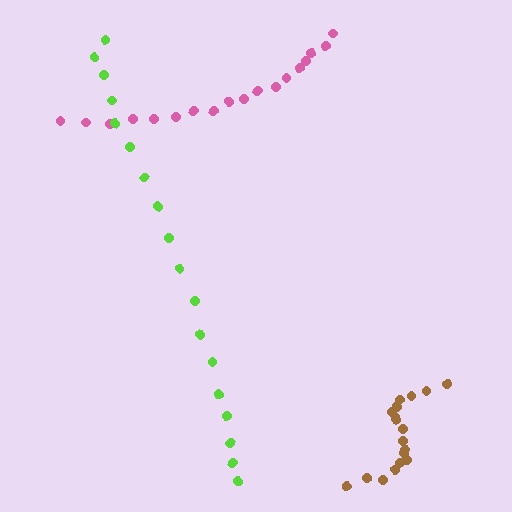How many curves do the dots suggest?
There are 3 distinct paths.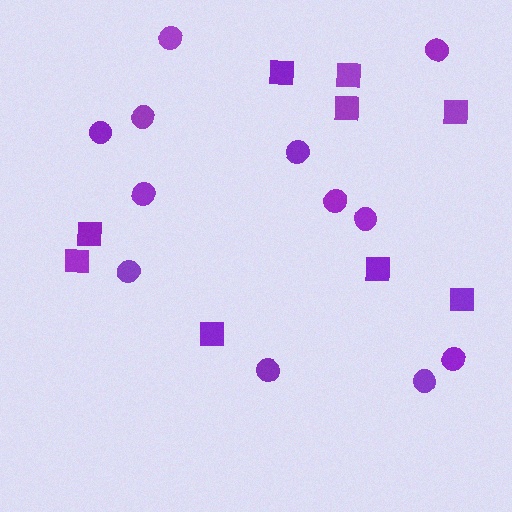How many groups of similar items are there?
There are 2 groups: one group of squares (9) and one group of circles (12).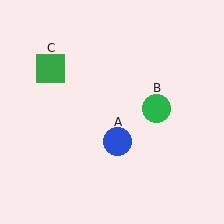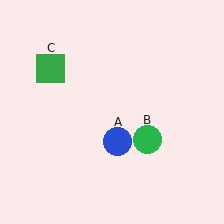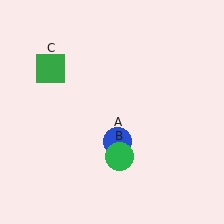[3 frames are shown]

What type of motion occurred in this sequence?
The green circle (object B) rotated clockwise around the center of the scene.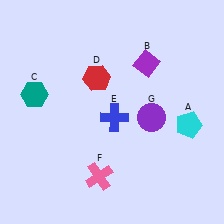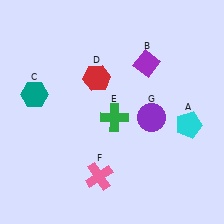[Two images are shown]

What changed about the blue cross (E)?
In Image 1, E is blue. In Image 2, it changed to green.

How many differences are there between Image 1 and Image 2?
There is 1 difference between the two images.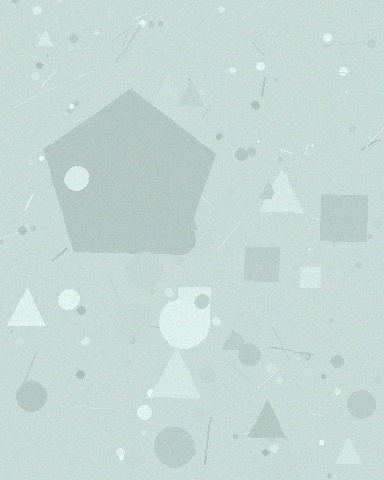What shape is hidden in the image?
A pentagon is hidden in the image.